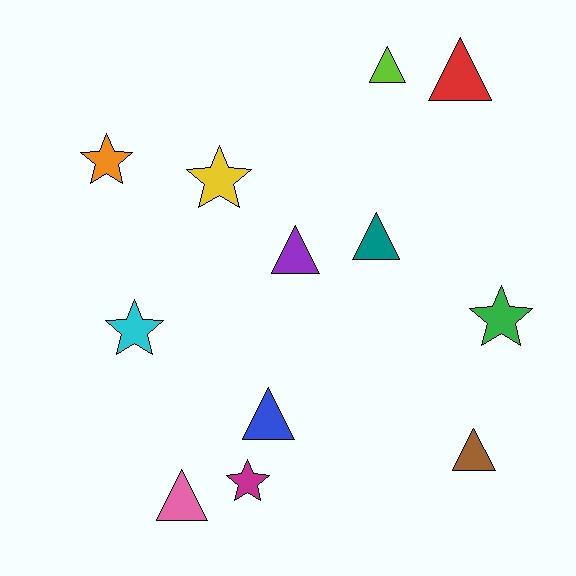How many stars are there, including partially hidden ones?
There are 5 stars.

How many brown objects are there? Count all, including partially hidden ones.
There is 1 brown object.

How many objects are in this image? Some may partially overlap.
There are 12 objects.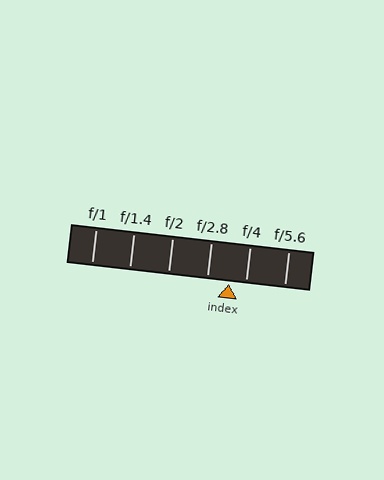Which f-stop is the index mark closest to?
The index mark is closest to f/4.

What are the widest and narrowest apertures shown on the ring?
The widest aperture shown is f/1 and the narrowest is f/5.6.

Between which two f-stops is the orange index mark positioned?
The index mark is between f/2.8 and f/4.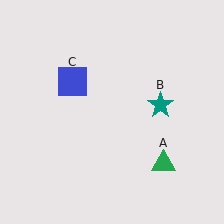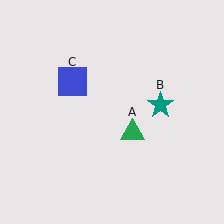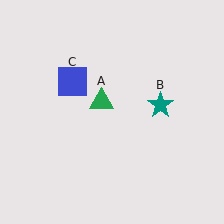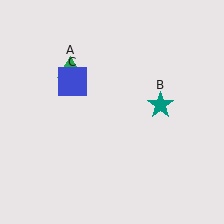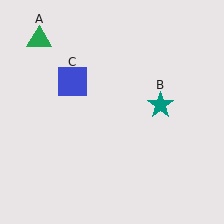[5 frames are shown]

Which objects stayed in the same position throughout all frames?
Teal star (object B) and blue square (object C) remained stationary.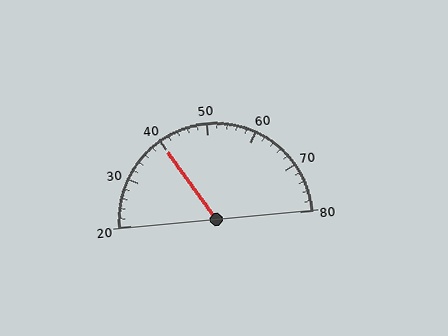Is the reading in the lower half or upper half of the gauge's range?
The reading is in the lower half of the range (20 to 80).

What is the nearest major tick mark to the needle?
The nearest major tick mark is 40.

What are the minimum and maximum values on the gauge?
The gauge ranges from 20 to 80.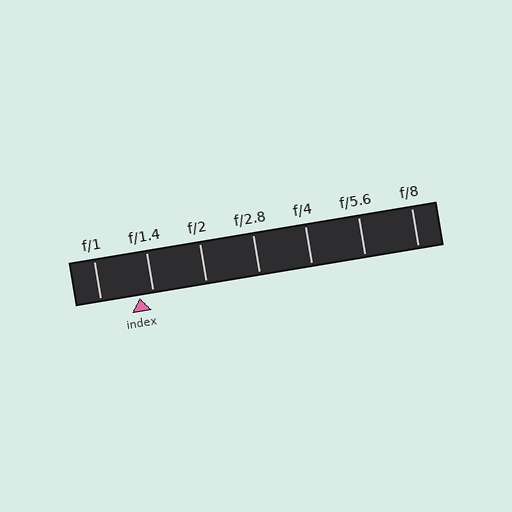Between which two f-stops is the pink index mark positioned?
The index mark is between f/1 and f/1.4.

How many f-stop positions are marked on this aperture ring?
There are 7 f-stop positions marked.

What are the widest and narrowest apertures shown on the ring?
The widest aperture shown is f/1 and the narrowest is f/8.